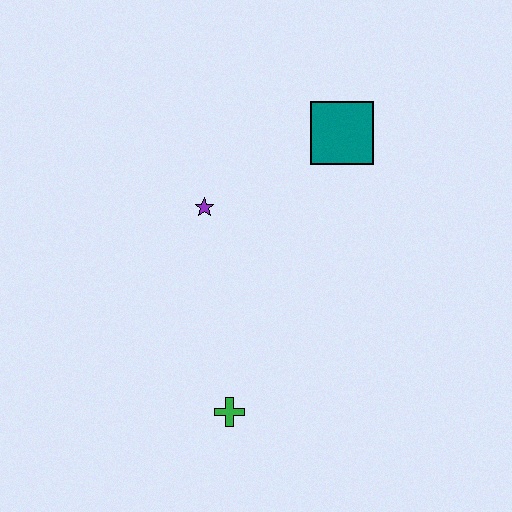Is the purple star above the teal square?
No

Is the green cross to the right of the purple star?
Yes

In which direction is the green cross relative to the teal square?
The green cross is below the teal square.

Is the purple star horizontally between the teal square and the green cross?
No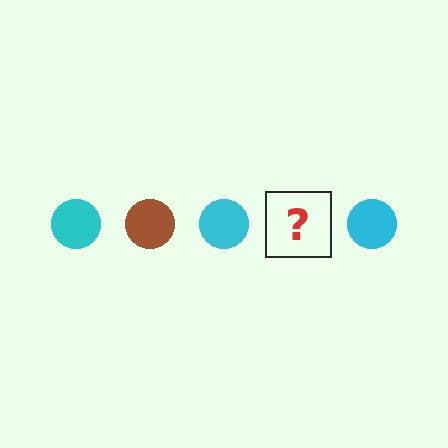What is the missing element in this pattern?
The missing element is a brown circle.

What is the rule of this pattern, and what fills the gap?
The rule is that the pattern cycles through cyan, brown circles. The gap should be filled with a brown circle.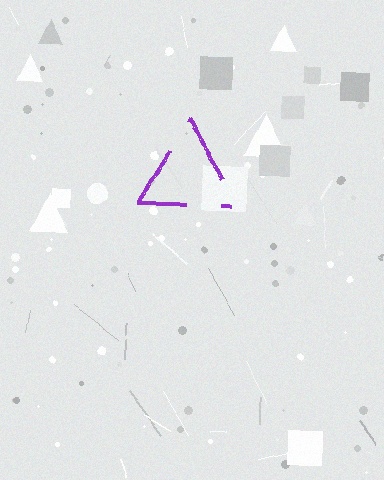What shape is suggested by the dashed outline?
The dashed outline suggests a triangle.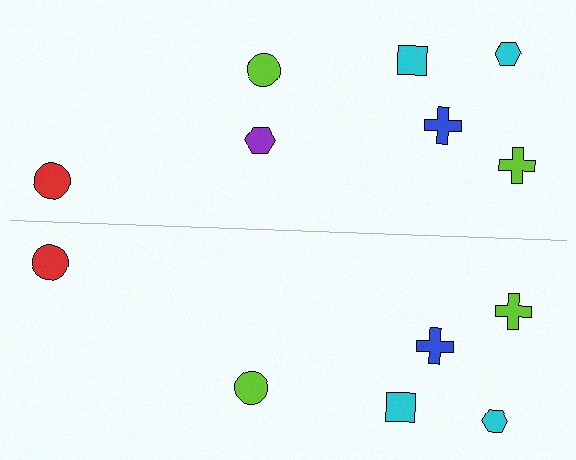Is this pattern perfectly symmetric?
No, the pattern is not perfectly symmetric. A purple hexagon is missing from the bottom side.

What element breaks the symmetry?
A purple hexagon is missing from the bottom side.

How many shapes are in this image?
There are 13 shapes in this image.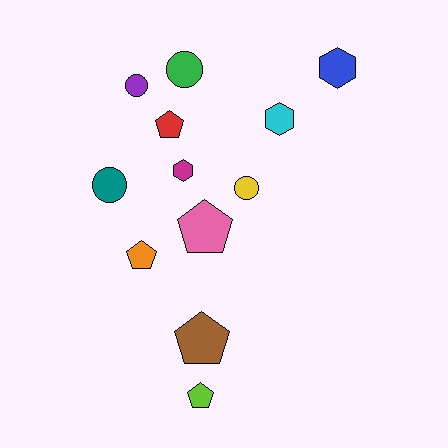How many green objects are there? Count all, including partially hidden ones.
There is 1 green object.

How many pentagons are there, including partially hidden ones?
There are 5 pentagons.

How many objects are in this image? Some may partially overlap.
There are 12 objects.